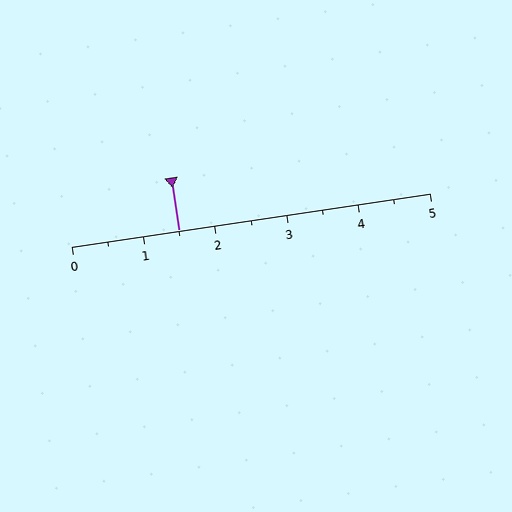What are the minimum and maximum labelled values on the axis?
The axis runs from 0 to 5.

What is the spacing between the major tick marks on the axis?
The major ticks are spaced 1 apart.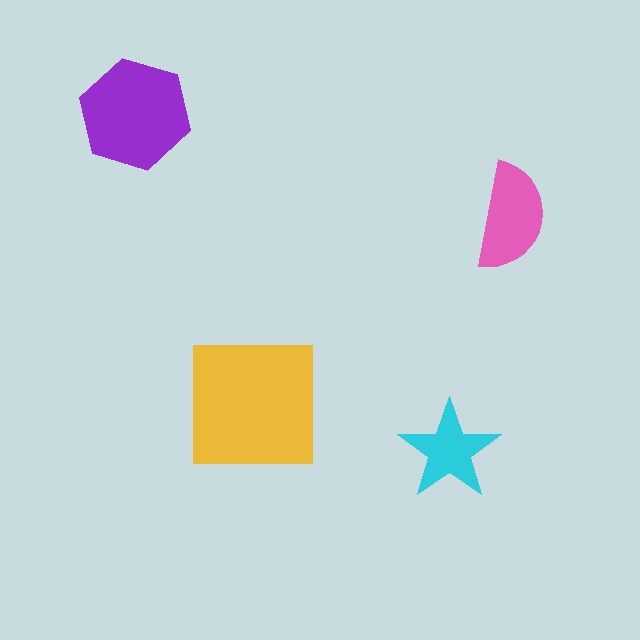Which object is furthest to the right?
The pink semicircle is rightmost.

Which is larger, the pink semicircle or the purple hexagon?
The purple hexagon.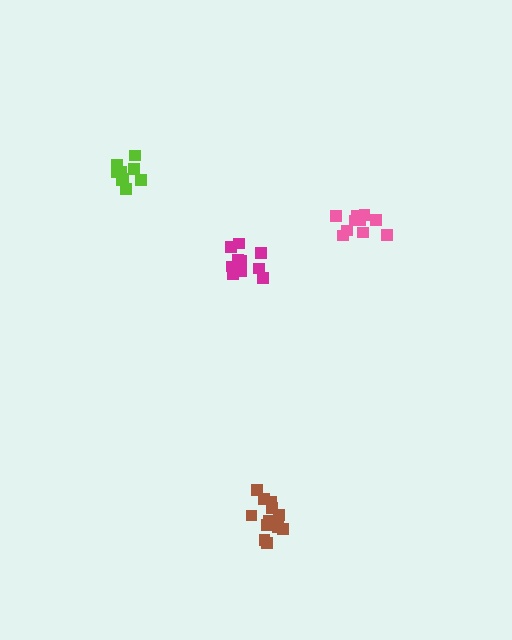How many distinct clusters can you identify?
There are 4 distinct clusters.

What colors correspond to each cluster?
The clusters are colored: brown, lime, magenta, pink.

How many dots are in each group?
Group 1: 13 dots, Group 2: 10 dots, Group 3: 12 dots, Group 4: 10 dots (45 total).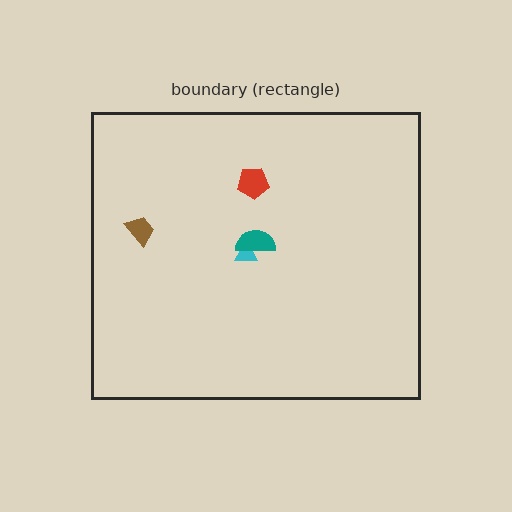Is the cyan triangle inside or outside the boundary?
Inside.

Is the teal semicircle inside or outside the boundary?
Inside.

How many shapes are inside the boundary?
4 inside, 0 outside.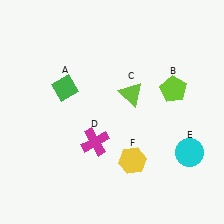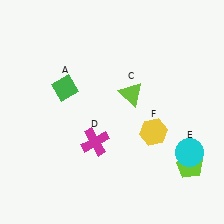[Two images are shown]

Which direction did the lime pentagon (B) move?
The lime pentagon (B) moved down.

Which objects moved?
The objects that moved are: the lime pentagon (B), the yellow hexagon (F).